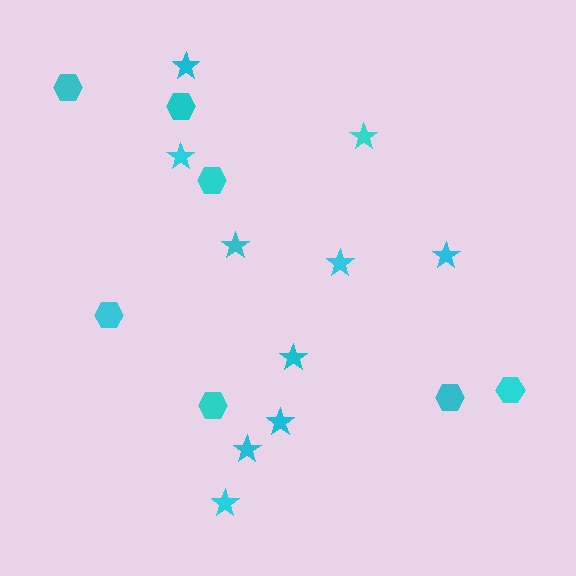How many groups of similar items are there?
There are 2 groups: one group of stars (10) and one group of hexagons (7).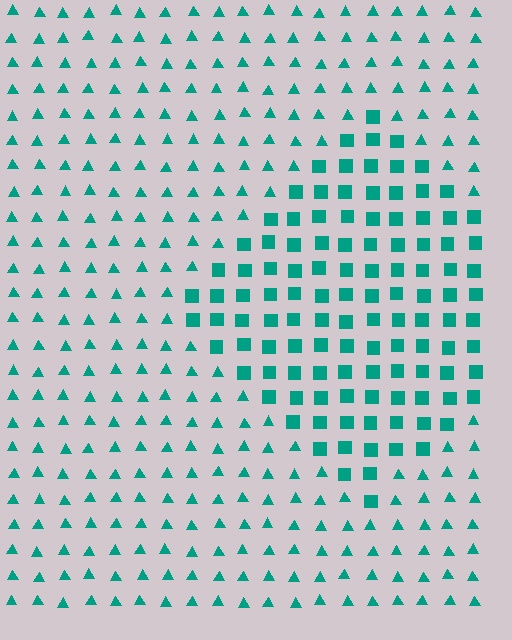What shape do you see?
I see a diamond.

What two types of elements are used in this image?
The image uses squares inside the diamond region and triangles outside it.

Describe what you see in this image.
The image is filled with small teal elements arranged in a uniform grid. A diamond-shaped region contains squares, while the surrounding area contains triangles. The boundary is defined purely by the change in element shape.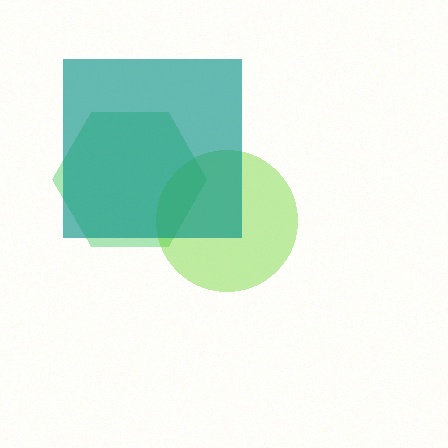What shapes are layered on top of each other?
The layered shapes are: a green hexagon, a lime circle, a teal square.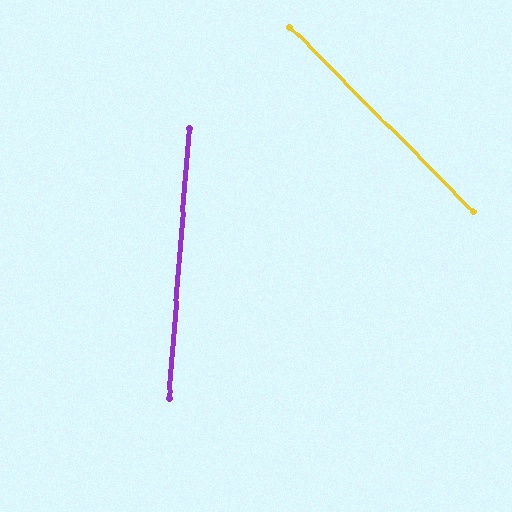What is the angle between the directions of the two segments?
Approximately 49 degrees.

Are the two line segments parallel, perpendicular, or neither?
Neither parallel nor perpendicular — they differ by about 49°.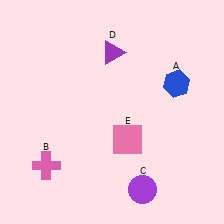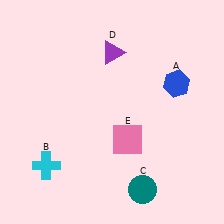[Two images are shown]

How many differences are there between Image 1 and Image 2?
There are 2 differences between the two images.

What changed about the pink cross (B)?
In Image 1, B is pink. In Image 2, it changed to cyan.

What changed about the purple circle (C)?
In Image 1, C is purple. In Image 2, it changed to teal.